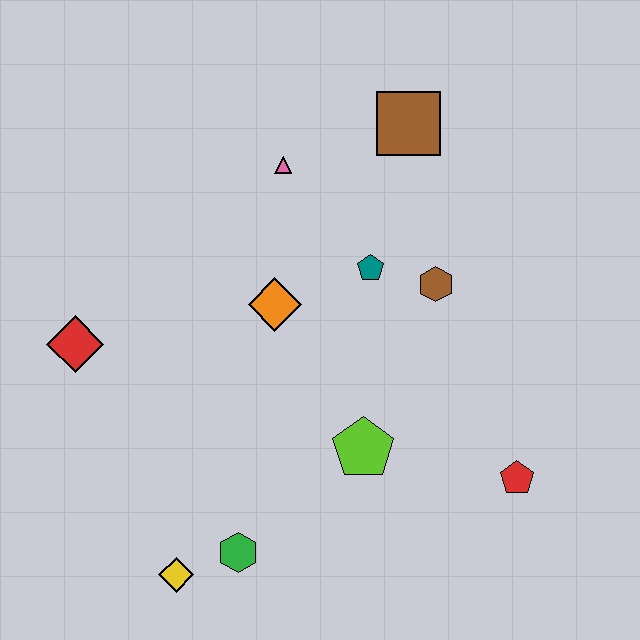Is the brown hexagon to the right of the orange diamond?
Yes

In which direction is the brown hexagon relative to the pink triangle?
The brown hexagon is to the right of the pink triangle.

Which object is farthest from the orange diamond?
The red pentagon is farthest from the orange diamond.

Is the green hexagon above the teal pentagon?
No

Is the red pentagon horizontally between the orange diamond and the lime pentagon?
No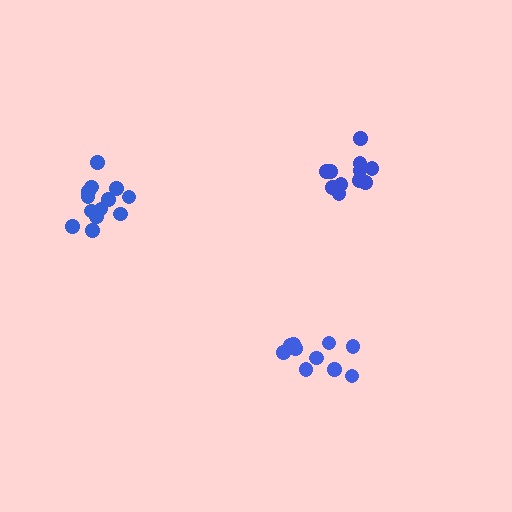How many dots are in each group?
Group 1: 10 dots, Group 2: 11 dots, Group 3: 13 dots (34 total).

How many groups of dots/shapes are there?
There are 3 groups.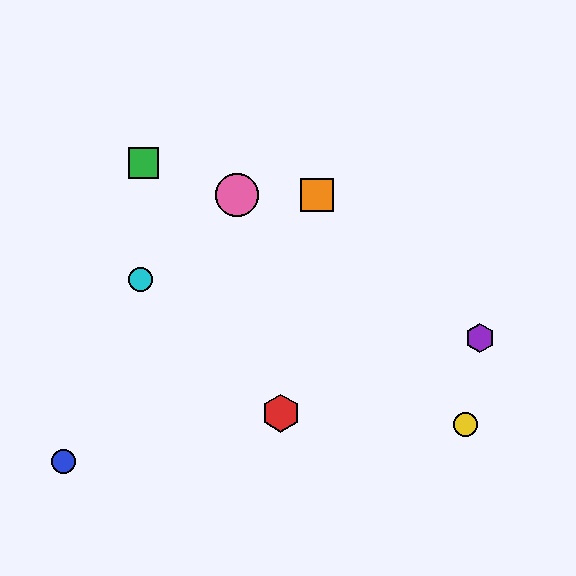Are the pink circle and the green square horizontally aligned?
No, the pink circle is at y≈195 and the green square is at y≈163.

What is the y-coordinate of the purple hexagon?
The purple hexagon is at y≈338.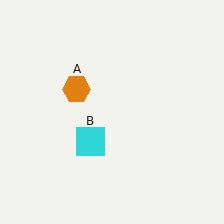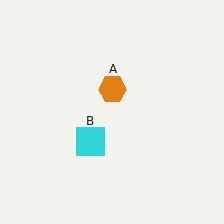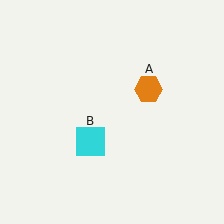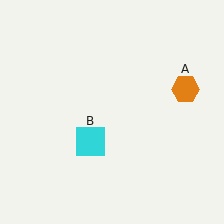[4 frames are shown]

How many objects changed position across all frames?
1 object changed position: orange hexagon (object A).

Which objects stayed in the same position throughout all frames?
Cyan square (object B) remained stationary.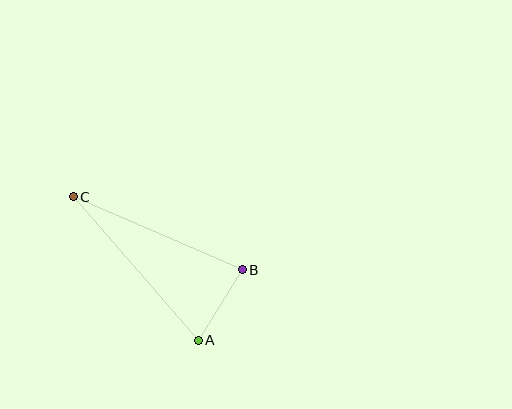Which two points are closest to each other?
Points A and B are closest to each other.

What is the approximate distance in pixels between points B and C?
The distance between B and C is approximately 184 pixels.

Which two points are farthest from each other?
Points A and C are farthest from each other.